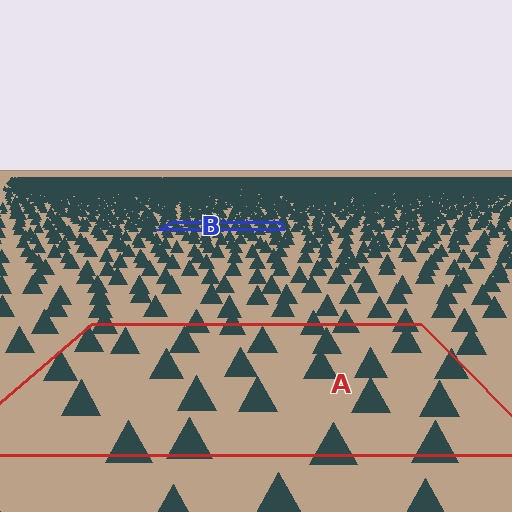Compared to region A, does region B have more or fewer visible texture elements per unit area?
Region B has more texture elements per unit area — they are packed more densely because it is farther away.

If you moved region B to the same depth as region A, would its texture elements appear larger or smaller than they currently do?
They would appear larger. At a closer depth, the same texture elements are projected at a bigger on-screen size.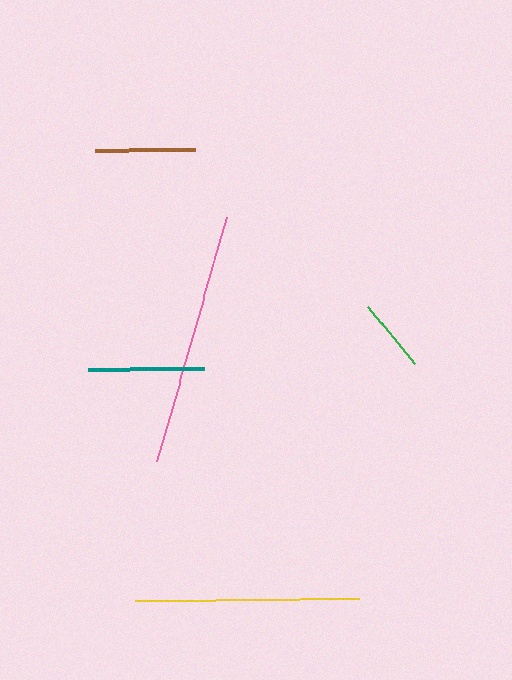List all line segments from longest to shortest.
From longest to shortest: pink, yellow, teal, brown, green.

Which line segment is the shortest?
The green line is the shortest at approximately 74 pixels.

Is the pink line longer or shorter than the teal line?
The pink line is longer than the teal line.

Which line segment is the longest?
The pink line is the longest at approximately 254 pixels.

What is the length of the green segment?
The green segment is approximately 74 pixels long.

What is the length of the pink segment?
The pink segment is approximately 254 pixels long.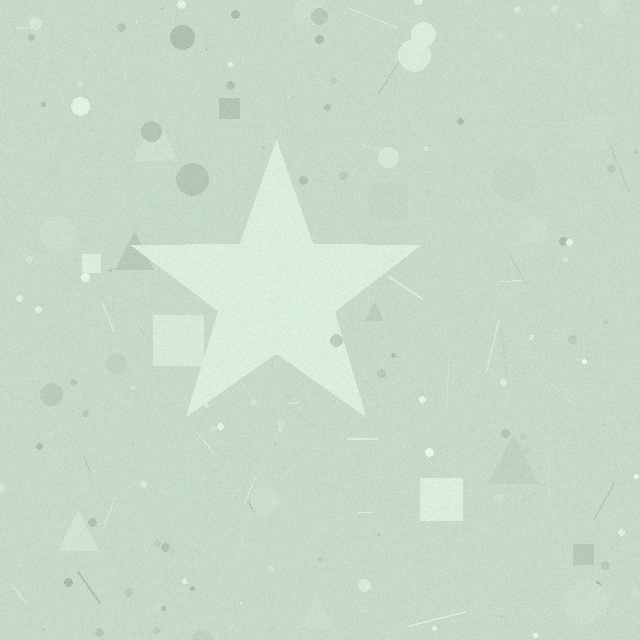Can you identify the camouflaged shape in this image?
The camouflaged shape is a star.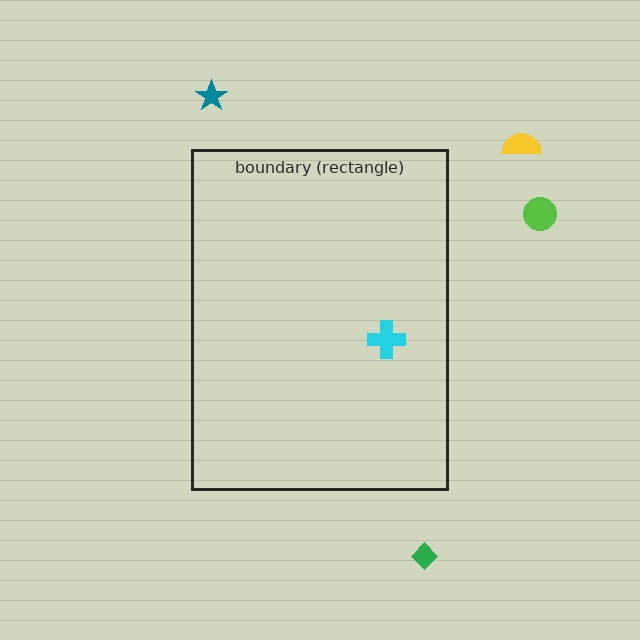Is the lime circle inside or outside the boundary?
Outside.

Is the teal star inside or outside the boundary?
Outside.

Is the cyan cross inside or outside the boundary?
Inside.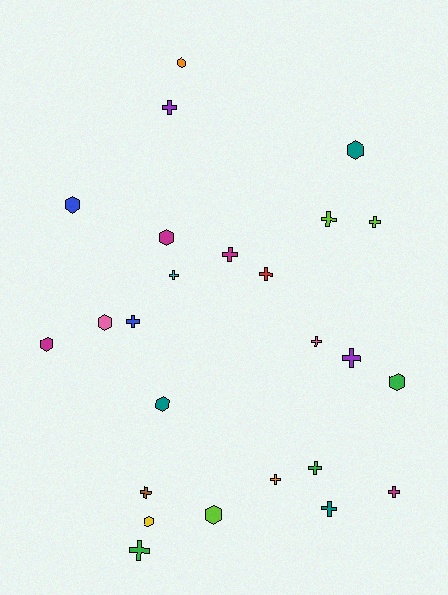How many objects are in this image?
There are 25 objects.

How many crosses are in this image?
There are 15 crosses.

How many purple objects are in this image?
There are 2 purple objects.